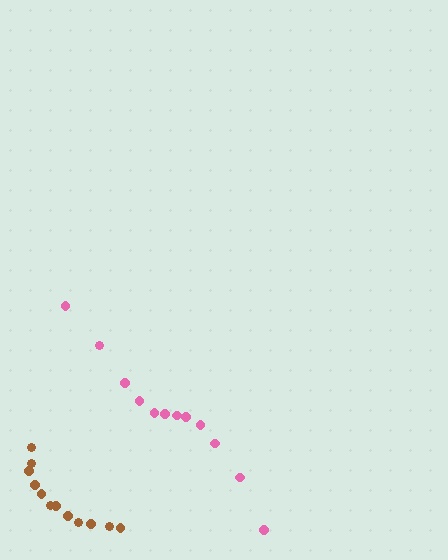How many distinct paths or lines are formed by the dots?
There are 2 distinct paths.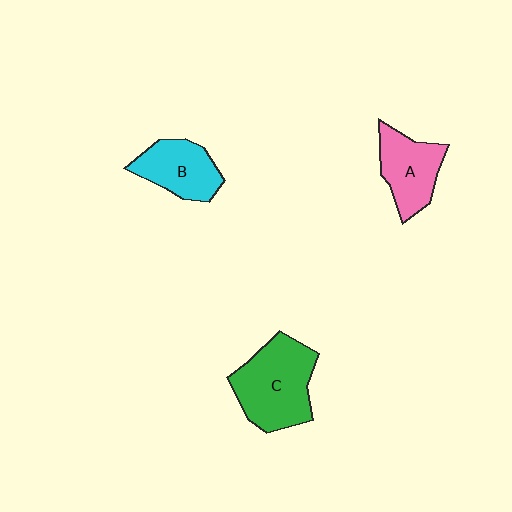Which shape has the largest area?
Shape C (green).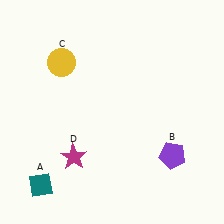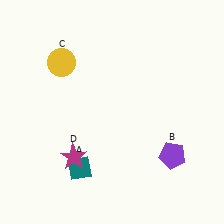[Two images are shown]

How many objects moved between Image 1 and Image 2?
1 object moved between the two images.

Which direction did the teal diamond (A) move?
The teal diamond (A) moved right.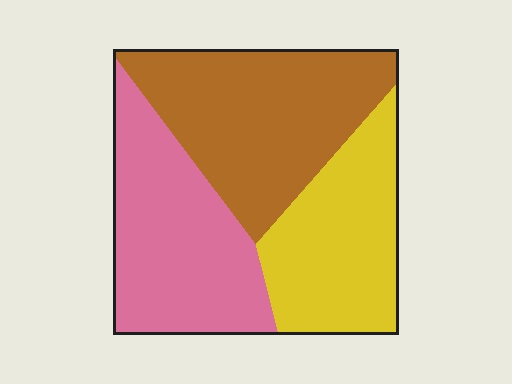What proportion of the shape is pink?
Pink takes up about one third (1/3) of the shape.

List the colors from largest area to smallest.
From largest to smallest: brown, pink, yellow.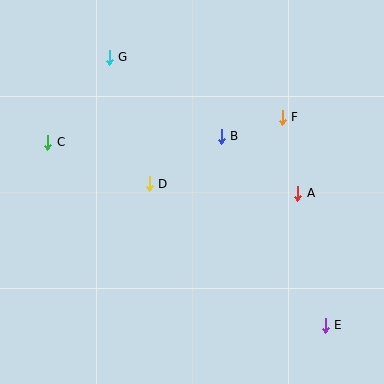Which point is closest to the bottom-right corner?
Point E is closest to the bottom-right corner.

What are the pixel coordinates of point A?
Point A is at (298, 193).